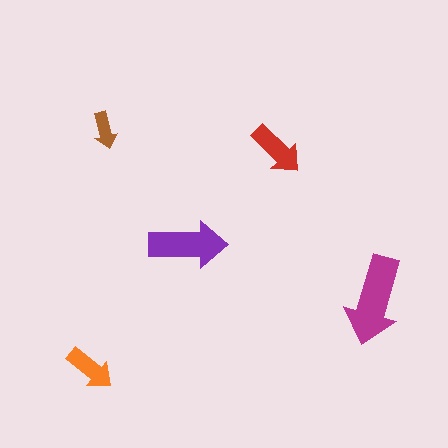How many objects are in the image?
There are 5 objects in the image.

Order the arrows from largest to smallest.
the magenta one, the purple one, the red one, the orange one, the brown one.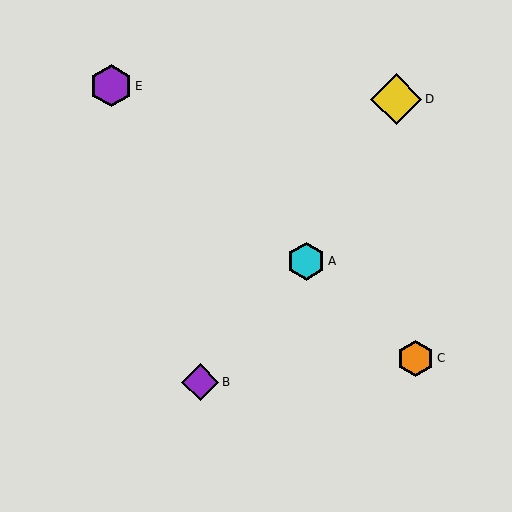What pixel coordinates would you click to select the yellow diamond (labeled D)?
Click at (396, 99) to select the yellow diamond D.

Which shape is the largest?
The yellow diamond (labeled D) is the largest.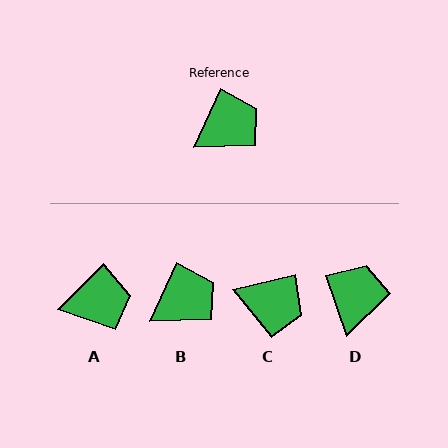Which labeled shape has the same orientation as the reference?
B.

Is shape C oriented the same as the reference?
No, it is off by about 53 degrees.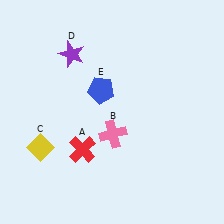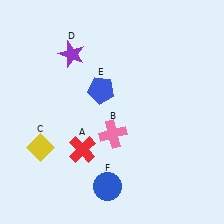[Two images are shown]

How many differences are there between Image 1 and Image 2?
There is 1 difference between the two images.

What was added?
A blue circle (F) was added in Image 2.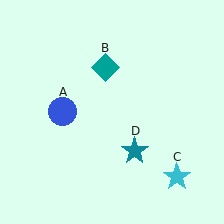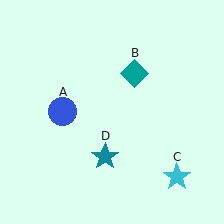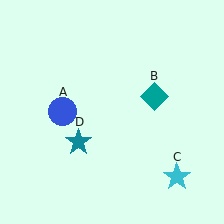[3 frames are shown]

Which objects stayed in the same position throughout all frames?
Blue circle (object A) and cyan star (object C) remained stationary.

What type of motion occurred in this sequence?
The teal diamond (object B), teal star (object D) rotated clockwise around the center of the scene.